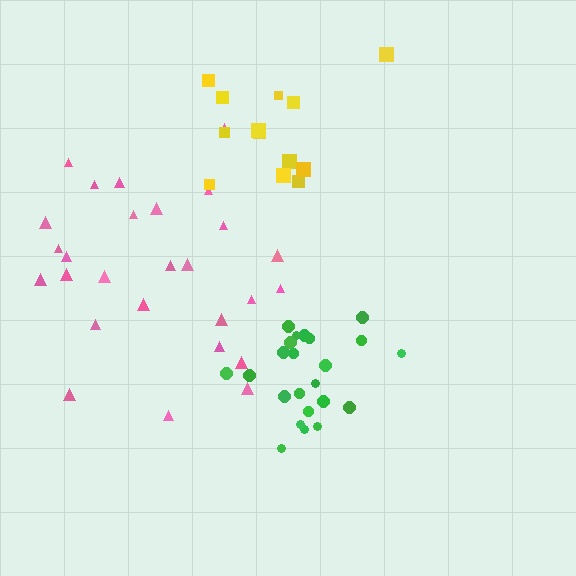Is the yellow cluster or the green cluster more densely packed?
Green.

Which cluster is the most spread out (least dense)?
Yellow.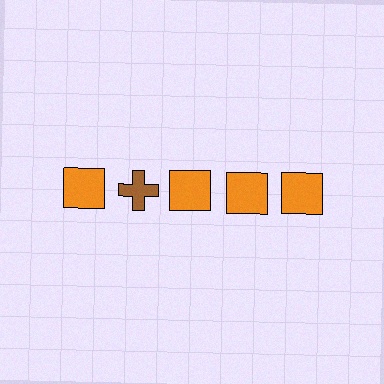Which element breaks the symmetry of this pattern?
The brown cross in the top row, second from left column breaks the symmetry. All other shapes are orange squares.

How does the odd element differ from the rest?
It differs in both color (brown instead of orange) and shape (cross instead of square).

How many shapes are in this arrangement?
There are 5 shapes arranged in a grid pattern.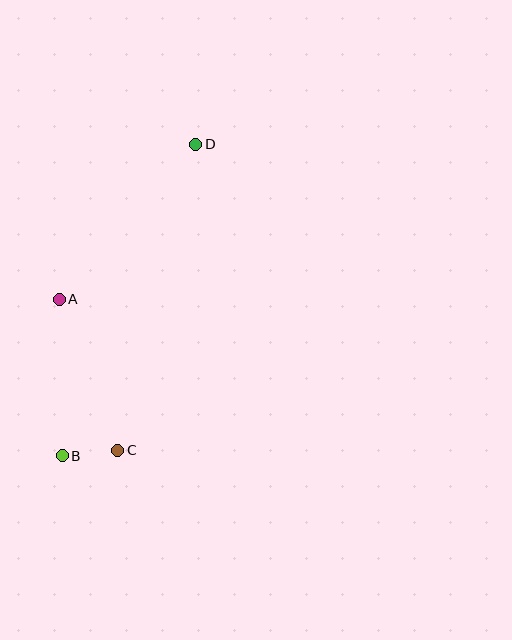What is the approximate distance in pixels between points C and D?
The distance between C and D is approximately 315 pixels.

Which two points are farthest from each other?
Points B and D are farthest from each other.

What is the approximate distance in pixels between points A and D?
The distance between A and D is approximately 206 pixels.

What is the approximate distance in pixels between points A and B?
The distance between A and B is approximately 157 pixels.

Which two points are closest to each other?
Points B and C are closest to each other.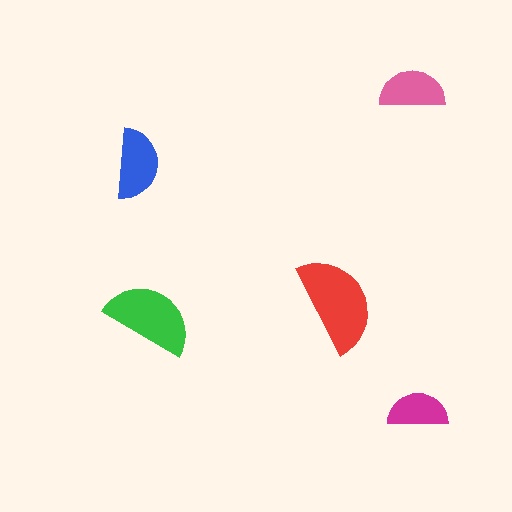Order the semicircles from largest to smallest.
the red one, the green one, the blue one, the pink one, the magenta one.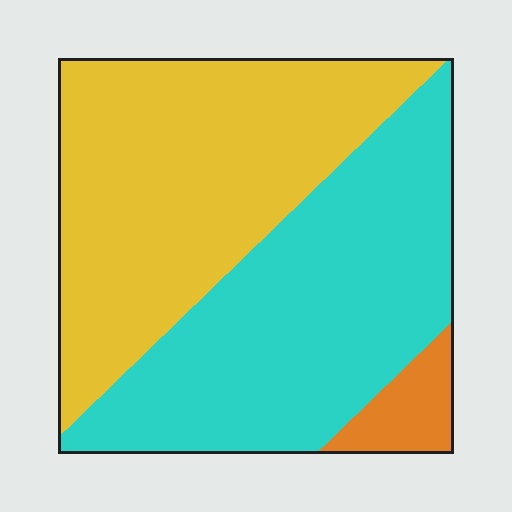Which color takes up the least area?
Orange, at roughly 5%.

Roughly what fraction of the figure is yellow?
Yellow takes up about one half (1/2) of the figure.